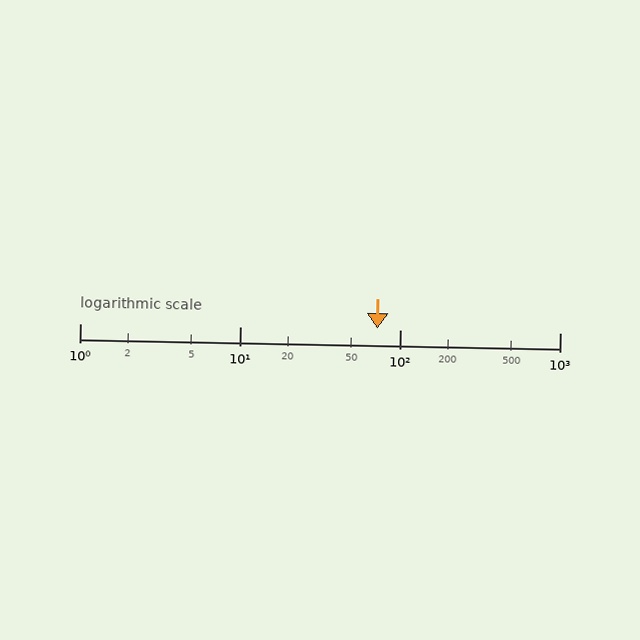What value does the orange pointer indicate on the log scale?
The pointer indicates approximately 72.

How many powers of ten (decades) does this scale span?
The scale spans 3 decades, from 1 to 1000.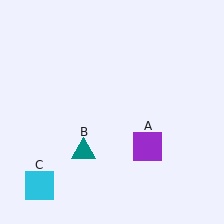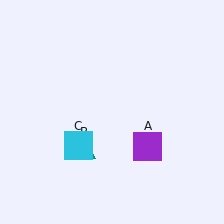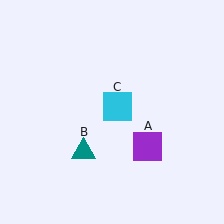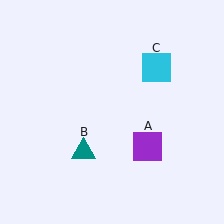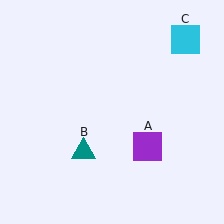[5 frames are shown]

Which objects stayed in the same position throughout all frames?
Purple square (object A) and teal triangle (object B) remained stationary.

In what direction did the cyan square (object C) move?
The cyan square (object C) moved up and to the right.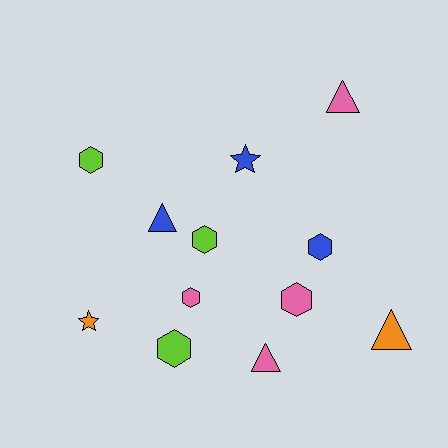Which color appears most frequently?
Pink, with 4 objects.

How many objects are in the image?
There are 12 objects.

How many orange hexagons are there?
There are no orange hexagons.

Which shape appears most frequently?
Hexagon, with 6 objects.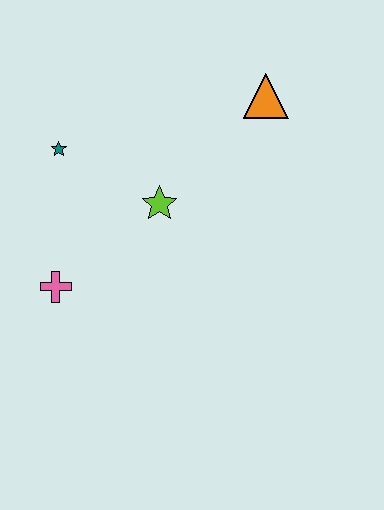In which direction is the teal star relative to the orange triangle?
The teal star is to the left of the orange triangle.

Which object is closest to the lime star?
The teal star is closest to the lime star.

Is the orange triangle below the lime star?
No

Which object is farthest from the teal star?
The orange triangle is farthest from the teal star.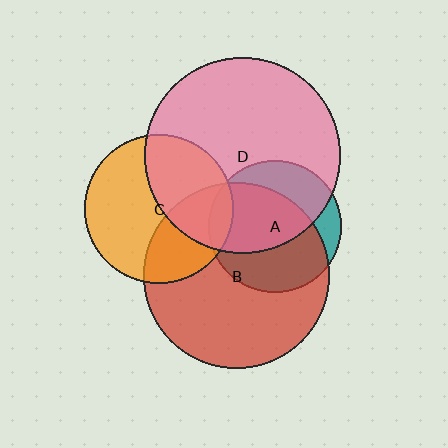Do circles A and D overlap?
Yes.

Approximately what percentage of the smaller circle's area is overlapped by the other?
Approximately 60%.